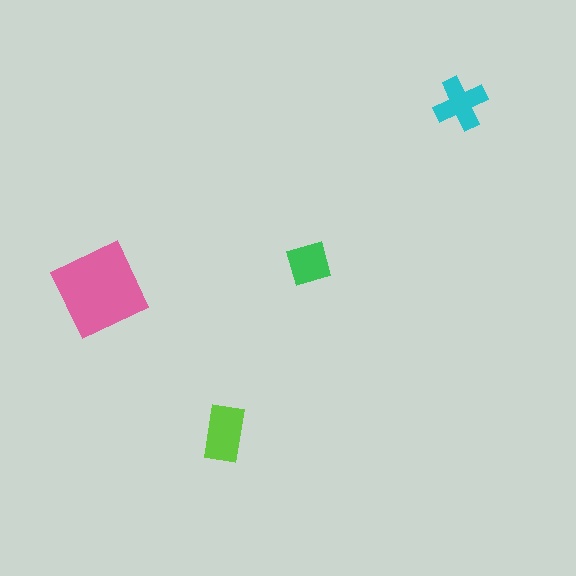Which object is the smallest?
The green diamond.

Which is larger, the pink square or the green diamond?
The pink square.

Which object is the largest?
The pink square.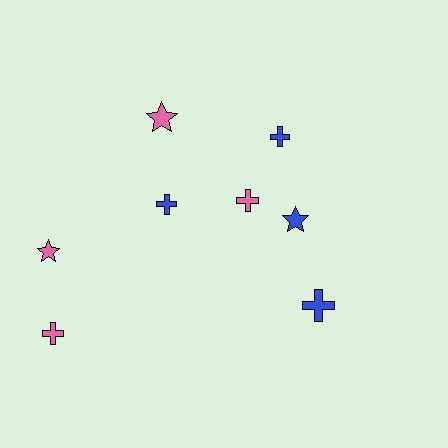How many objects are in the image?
There are 8 objects.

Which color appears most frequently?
Blue, with 4 objects.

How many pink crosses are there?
There are 2 pink crosses.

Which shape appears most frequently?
Cross, with 5 objects.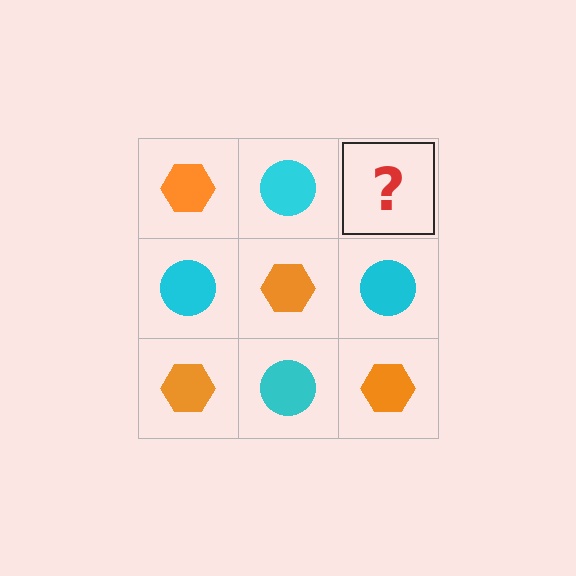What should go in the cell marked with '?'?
The missing cell should contain an orange hexagon.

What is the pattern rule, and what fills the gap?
The rule is that it alternates orange hexagon and cyan circle in a checkerboard pattern. The gap should be filled with an orange hexagon.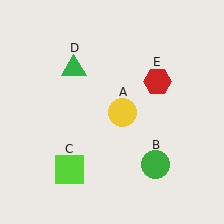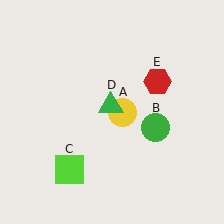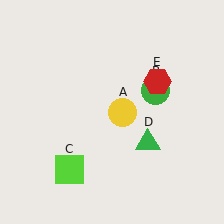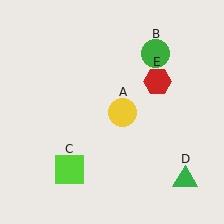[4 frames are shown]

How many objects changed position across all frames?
2 objects changed position: green circle (object B), green triangle (object D).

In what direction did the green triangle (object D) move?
The green triangle (object D) moved down and to the right.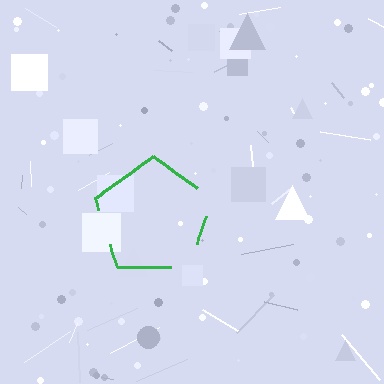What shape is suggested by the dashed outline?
The dashed outline suggests a pentagon.